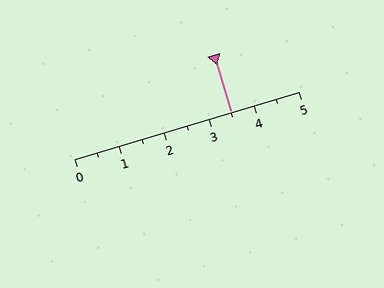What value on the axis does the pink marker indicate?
The marker indicates approximately 3.5.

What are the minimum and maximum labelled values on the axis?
The axis runs from 0 to 5.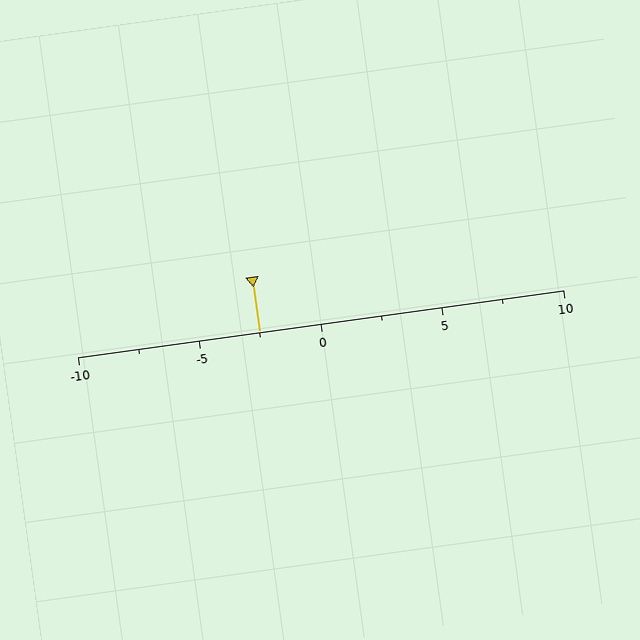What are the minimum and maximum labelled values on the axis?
The axis runs from -10 to 10.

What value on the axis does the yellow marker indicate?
The marker indicates approximately -2.5.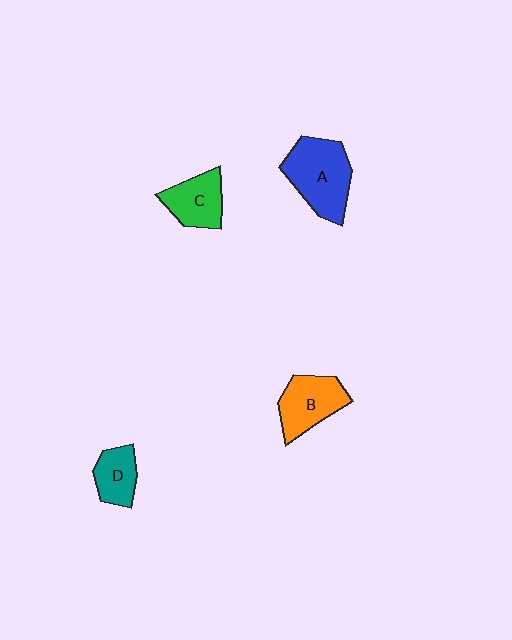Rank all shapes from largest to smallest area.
From largest to smallest: A (blue), B (orange), C (green), D (teal).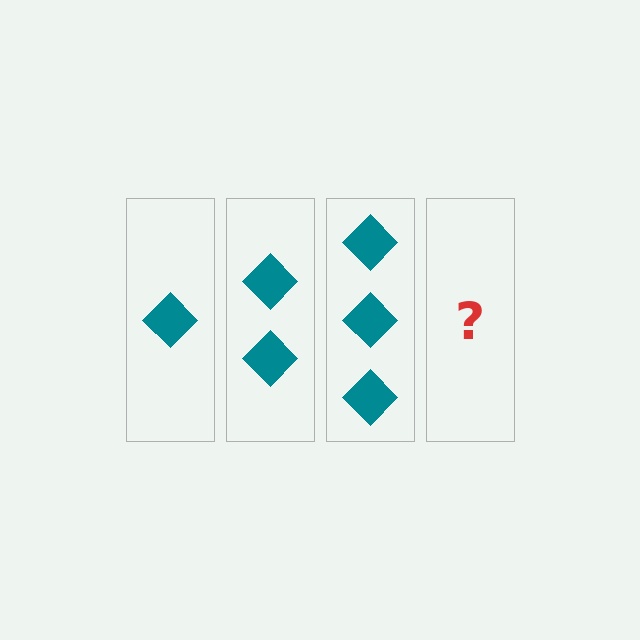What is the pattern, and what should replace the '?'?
The pattern is that each step adds one more diamond. The '?' should be 4 diamonds.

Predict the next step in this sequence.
The next step is 4 diamonds.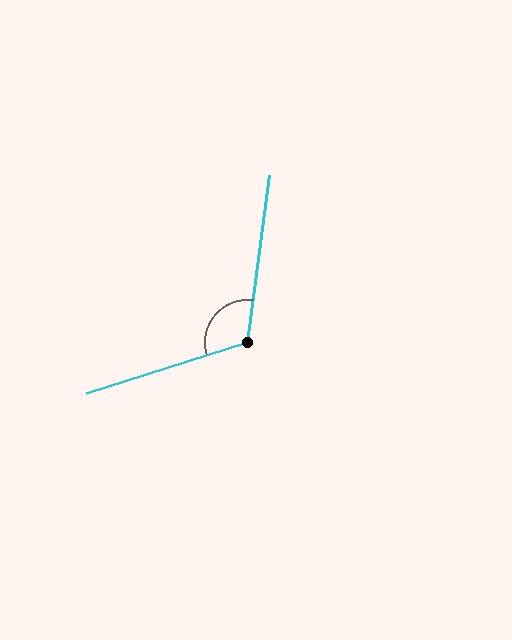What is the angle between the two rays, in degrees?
Approximately 115 degrees.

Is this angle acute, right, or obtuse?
It is obtuse.